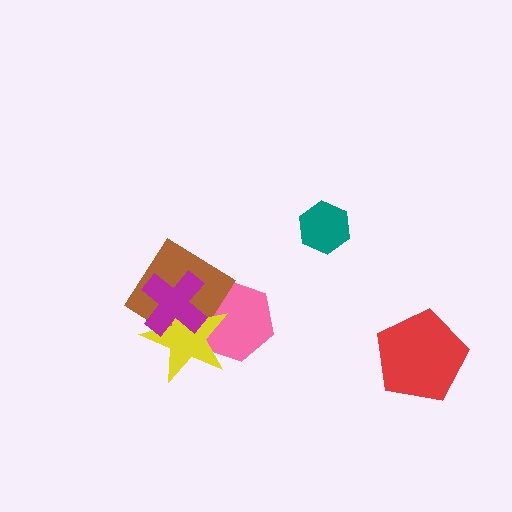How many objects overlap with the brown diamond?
3 objects overlap with the brown diamond.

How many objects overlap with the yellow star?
3 objects overlap with the yellow star.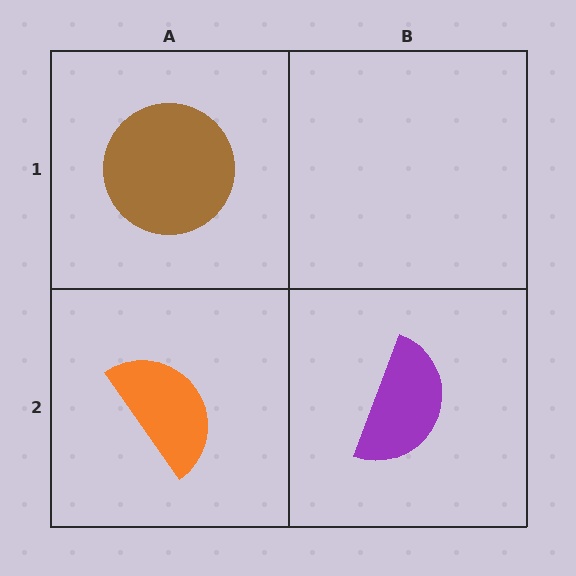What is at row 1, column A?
A brown circle.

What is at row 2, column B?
A purple semicircle.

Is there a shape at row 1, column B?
No, that cell is empty.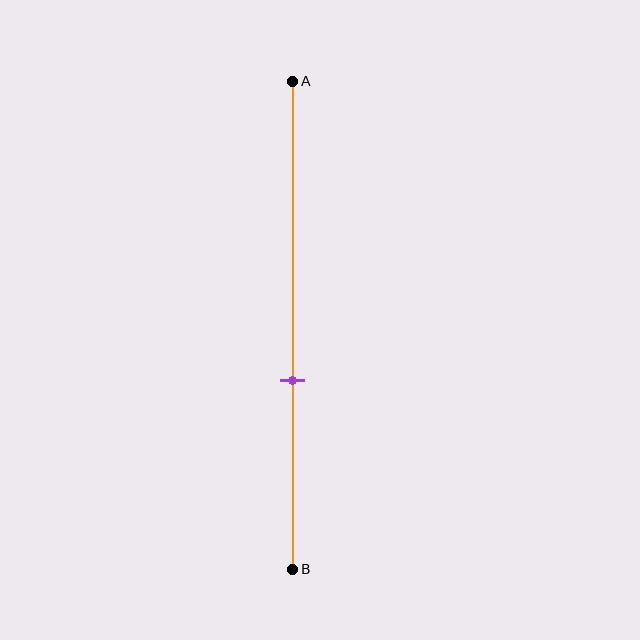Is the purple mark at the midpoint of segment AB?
No, the mark is at about 60% from A, not at the 50% midpoint.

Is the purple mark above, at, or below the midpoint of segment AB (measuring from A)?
The purple mark is below the midpoint of segment AB.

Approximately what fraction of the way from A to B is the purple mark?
The purple mark is approximately 60% of the way from A to B.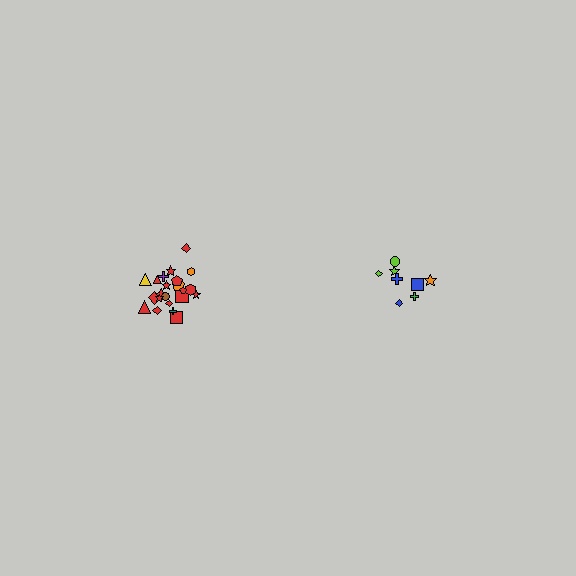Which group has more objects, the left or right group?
The left group.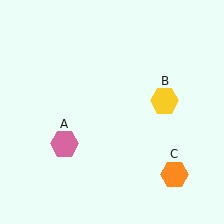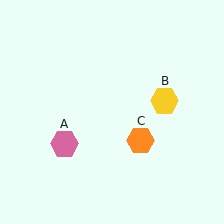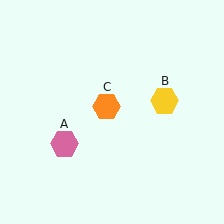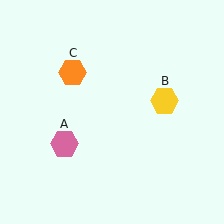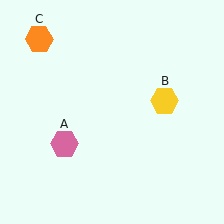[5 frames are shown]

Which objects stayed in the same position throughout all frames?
Pink hexagon (object A) and yellow hexagon (object B) remained stationary.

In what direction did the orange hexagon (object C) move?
The orange hexagon (object C) moved up and to the left.